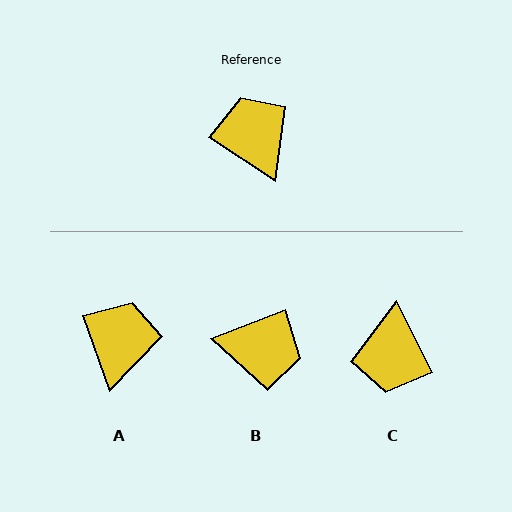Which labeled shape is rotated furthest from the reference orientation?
C, about 150 degrees away.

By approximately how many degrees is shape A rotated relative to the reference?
Approximately 37 degrees clockwise.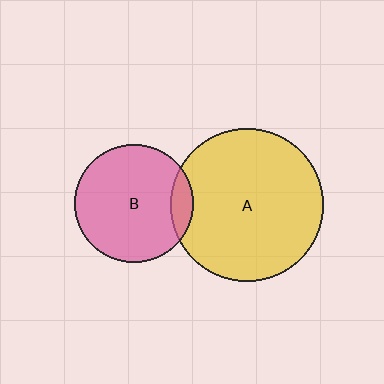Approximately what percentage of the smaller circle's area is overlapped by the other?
Approximately 10%.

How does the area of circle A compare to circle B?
Approximately 1.7 times.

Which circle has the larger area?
Circle A (yellow).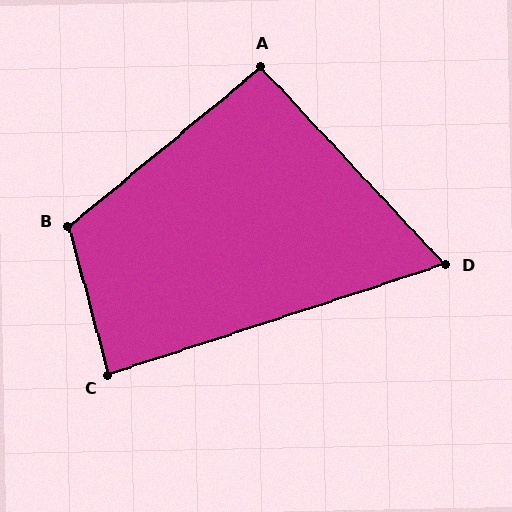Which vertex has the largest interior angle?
B, at approximately 115 degrees.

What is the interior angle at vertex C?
Approximately 87 degrees (approximately right).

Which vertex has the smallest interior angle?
D, at approximately 65 degrees.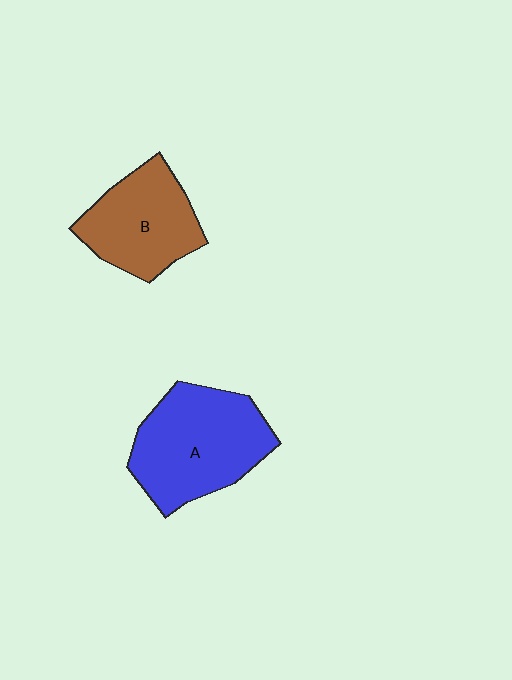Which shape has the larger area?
Shape A (blue).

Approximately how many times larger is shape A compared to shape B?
Approximately 1.3 times.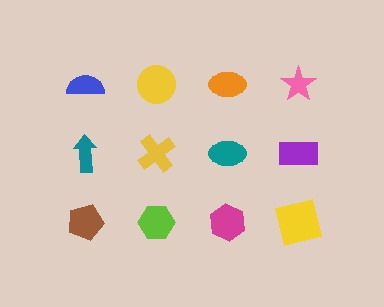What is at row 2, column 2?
A yellow cross.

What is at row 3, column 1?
A brown pentagon.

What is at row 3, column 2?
A lime hexagon.